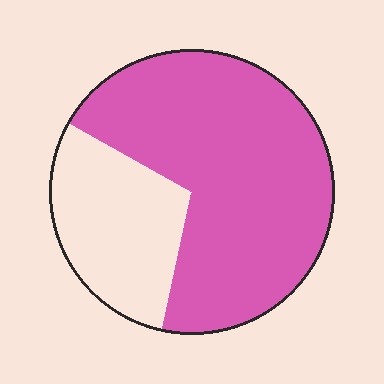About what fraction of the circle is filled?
About two thirds (2/3).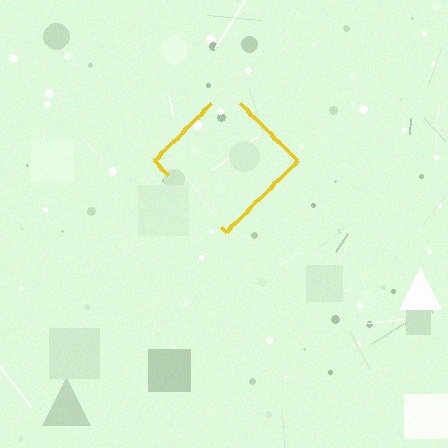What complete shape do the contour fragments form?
The contour fragments form a diamond.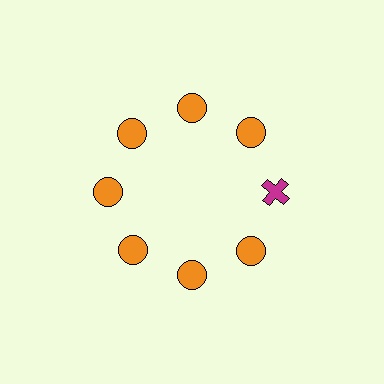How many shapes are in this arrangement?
There are 8 shapes arranged in a ring pattern.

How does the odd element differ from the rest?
It differs in both color (magenta instead of orange) and shape (cross instead of circle).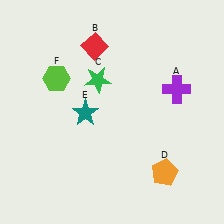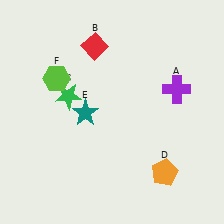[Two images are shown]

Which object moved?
The green star (C) moved left.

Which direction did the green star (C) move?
The green star (C) moved left.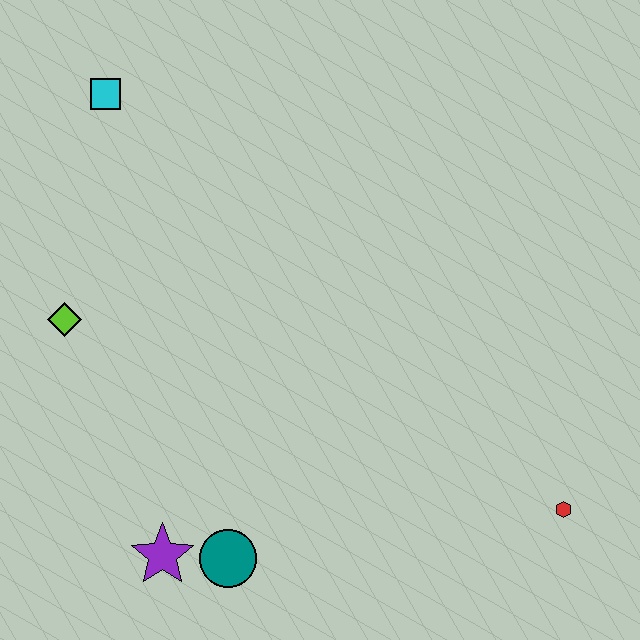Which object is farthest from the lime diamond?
The red hexagon is farthest from the lime diamond.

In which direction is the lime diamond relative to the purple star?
The lime diamond is above the purple star.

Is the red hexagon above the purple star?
Yes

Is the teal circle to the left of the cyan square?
No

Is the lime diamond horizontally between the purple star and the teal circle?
No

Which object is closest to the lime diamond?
The cyan square is closest to the lime diamond.